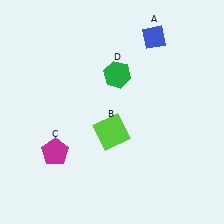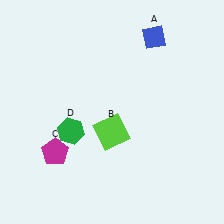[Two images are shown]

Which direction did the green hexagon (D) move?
The green hexagon (D) moved down.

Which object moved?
The green hexagon (D) moved down.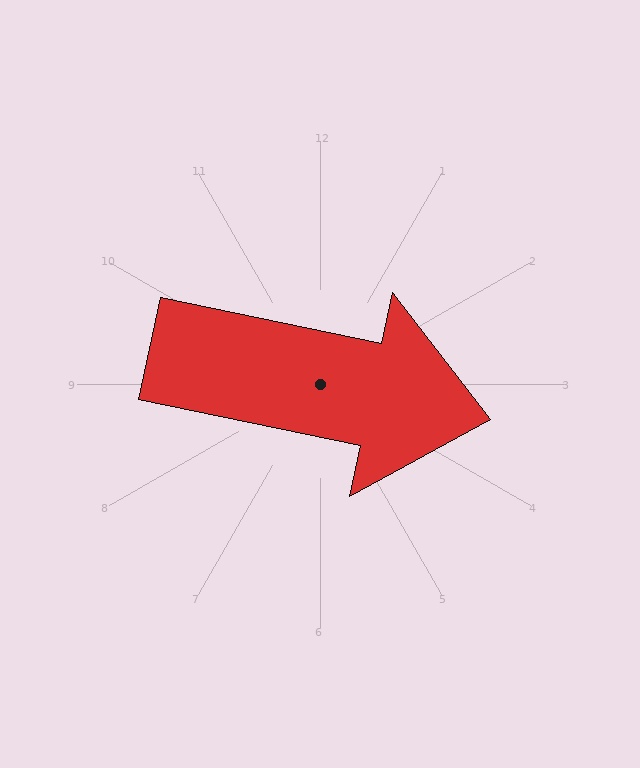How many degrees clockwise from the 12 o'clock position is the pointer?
Approximately 102 degrees.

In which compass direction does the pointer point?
East.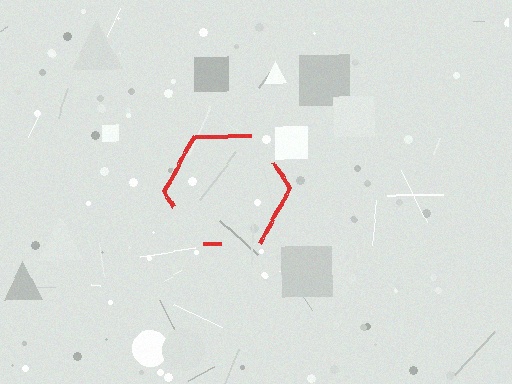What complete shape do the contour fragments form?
The contour fragments form a hexagon.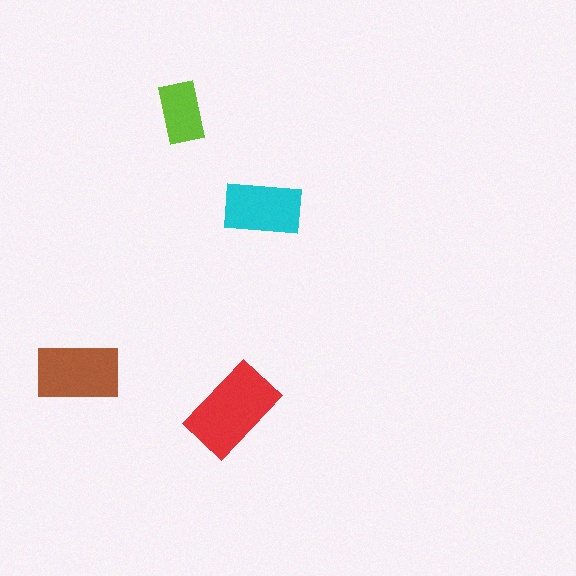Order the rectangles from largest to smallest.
the red one, the brown one, the cyan one, the lime one.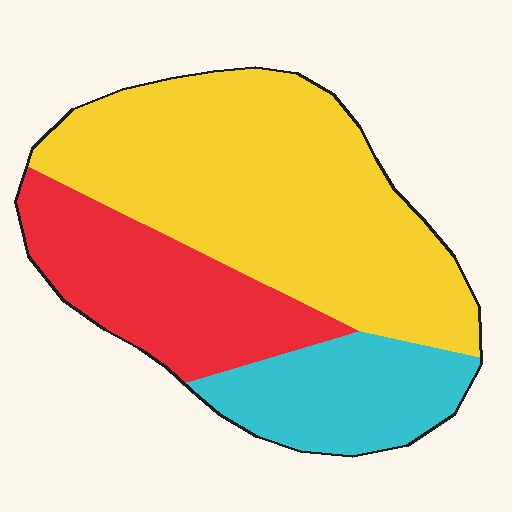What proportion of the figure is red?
Red takes up about one quarter (1/4) of the figure.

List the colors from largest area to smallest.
From largest to smallest: yellow, red, cyan.